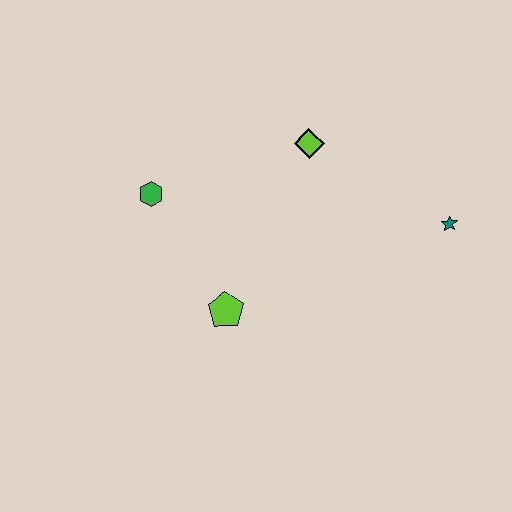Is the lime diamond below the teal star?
No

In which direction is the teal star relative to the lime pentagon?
The teal star is to the right of the lime pentagon.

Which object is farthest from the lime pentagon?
The teal star is farthest from the lime pentagon.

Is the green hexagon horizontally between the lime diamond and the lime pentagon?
No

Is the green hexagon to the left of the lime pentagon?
Yes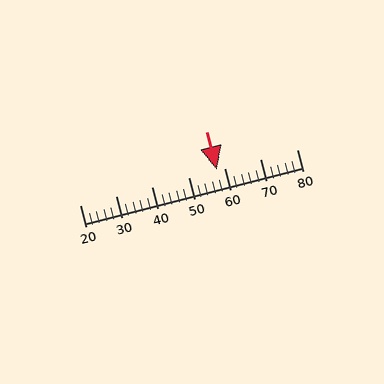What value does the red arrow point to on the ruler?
The red arrow points to approximately 58.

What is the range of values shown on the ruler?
The ruler shows values from 20 to 80.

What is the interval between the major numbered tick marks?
The major tick marks are spaced 10 units apart.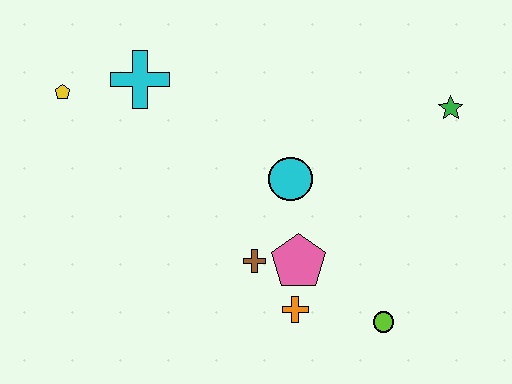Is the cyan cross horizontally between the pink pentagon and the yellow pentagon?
Yes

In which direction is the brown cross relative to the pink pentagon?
The brown cross is to the left of the pink pentagon.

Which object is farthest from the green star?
The yellow pentagon is farthest from the green star.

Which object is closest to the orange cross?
The pink pentagon is closest to the orange cross.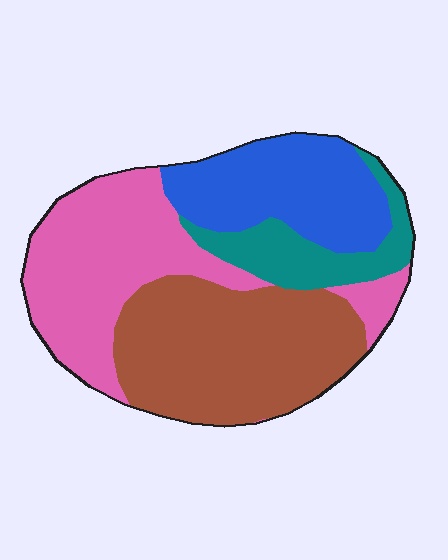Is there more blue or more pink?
Pink.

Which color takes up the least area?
Teal, at roughly 10%.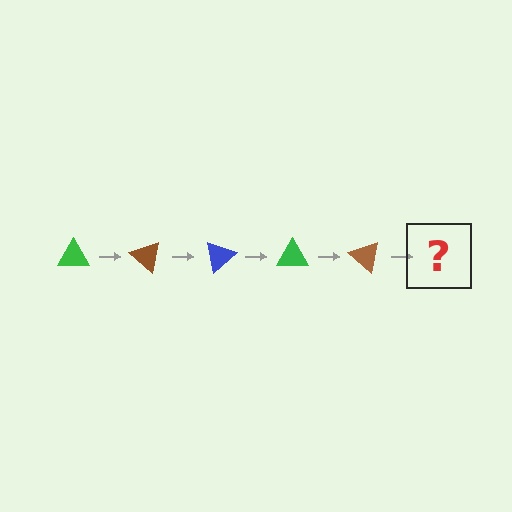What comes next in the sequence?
The next element should be a blue triangle, rotated 200 degrees from the start.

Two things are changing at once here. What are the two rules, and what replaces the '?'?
The two rules are that it rotates 40 degrees each step and the color cycles through green, brown, and blue. The '?' should be a blue triangle, rotated 200 degrees from the start.